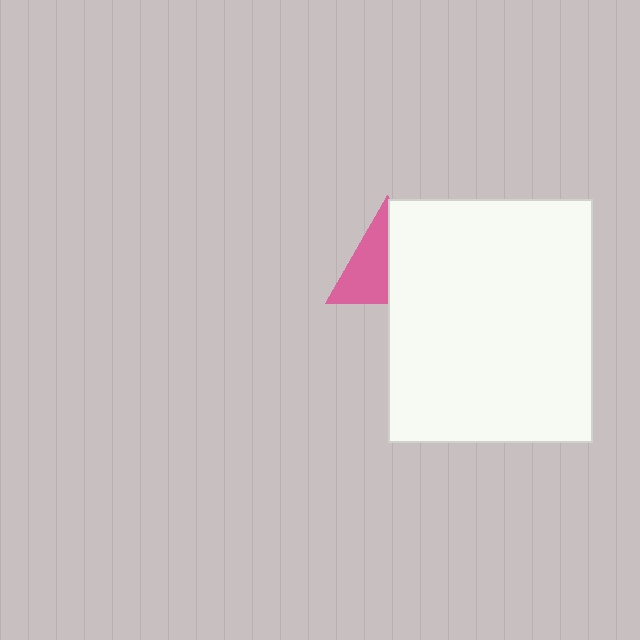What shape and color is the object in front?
The object in front is a white rectangle.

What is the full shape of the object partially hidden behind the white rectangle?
The partially hidden object is a pink triangle.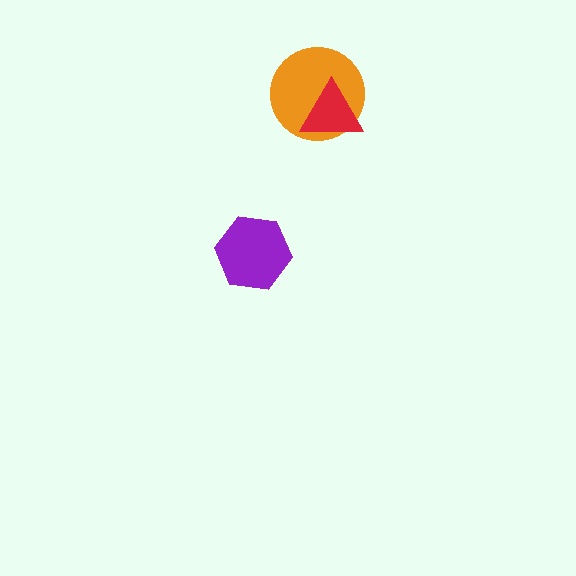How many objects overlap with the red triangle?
1 object overlaps with the red triangle.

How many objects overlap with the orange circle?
1 object overlaps with the orange circle.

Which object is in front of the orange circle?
The red triangle is in front of the orange circle.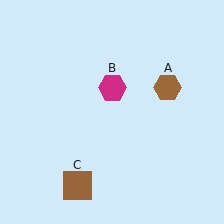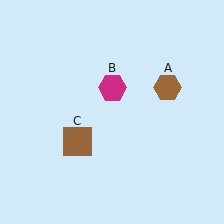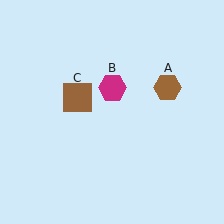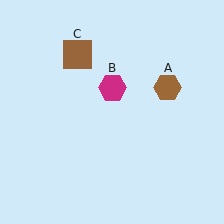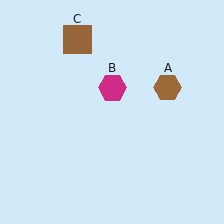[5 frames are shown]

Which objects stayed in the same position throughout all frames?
Brown hexagon (object A) and magenta hexagon (object B) remained stationary.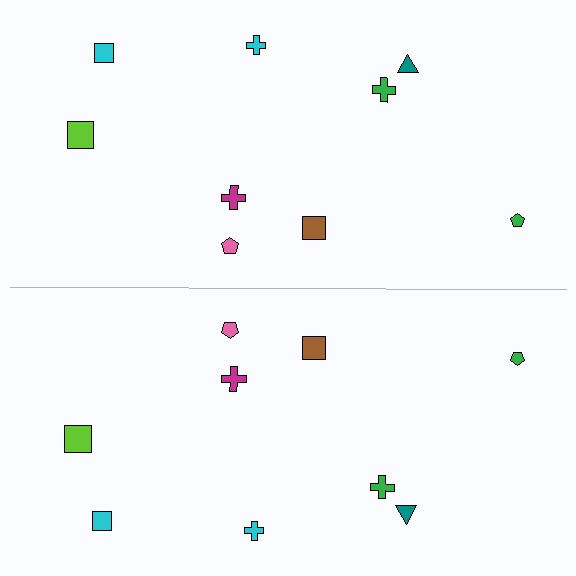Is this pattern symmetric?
Yes, this pattern has bilateral (reflection) symmetry.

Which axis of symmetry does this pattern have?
The pattern has a horizontal axis of symmetry running through the center of the image.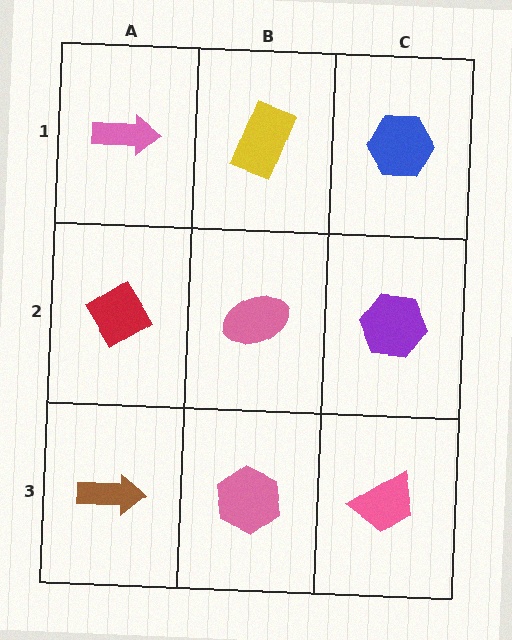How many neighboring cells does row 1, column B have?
3.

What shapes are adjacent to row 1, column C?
A purple hexagon (row 2, column C), a yellow rectangle (row 1, column B).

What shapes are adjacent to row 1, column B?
A pink ellipse (row 2, column B), a pink arrow (row 1, column A), a blue hexagon (row 1, column C).